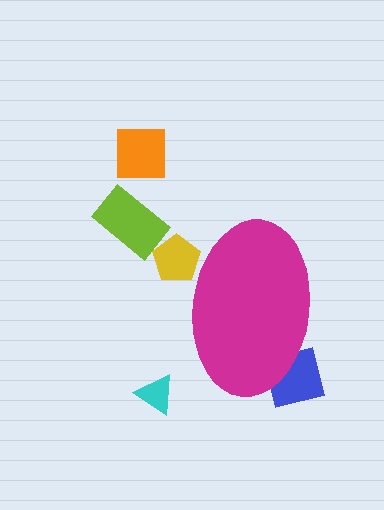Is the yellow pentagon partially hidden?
Yes, the yellow pentagon is partially hidden behind the magenta ellipse.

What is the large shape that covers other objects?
A magenta ellipse.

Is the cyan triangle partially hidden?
No, the cyan triangle is fully visible.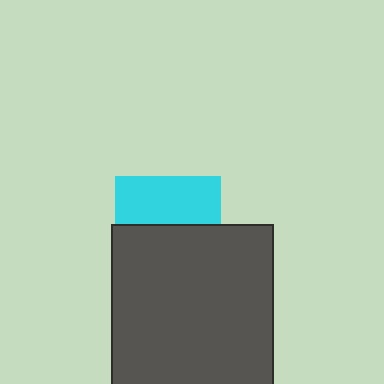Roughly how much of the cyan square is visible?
About half of it is visible (roughly 45%).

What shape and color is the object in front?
The object in front is a dark gray square.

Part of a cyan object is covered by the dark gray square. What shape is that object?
It is a square.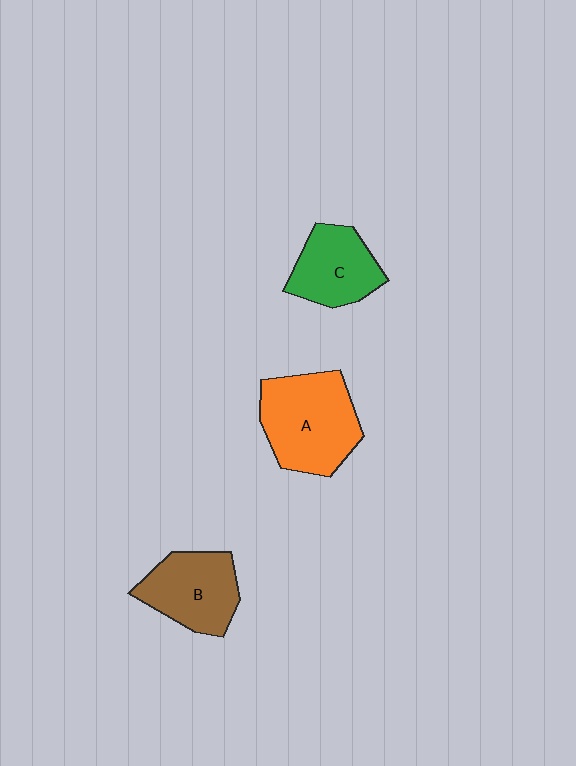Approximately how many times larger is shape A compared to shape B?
Approximately 1.3 times.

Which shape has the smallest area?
Shape C (green).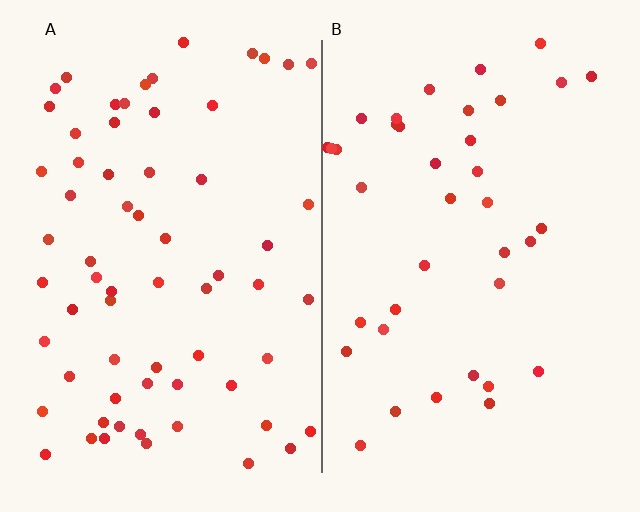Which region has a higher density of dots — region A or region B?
A (the left).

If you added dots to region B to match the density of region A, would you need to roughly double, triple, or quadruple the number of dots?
Approximately double.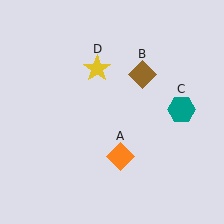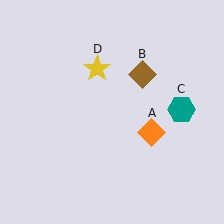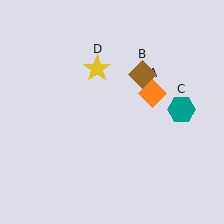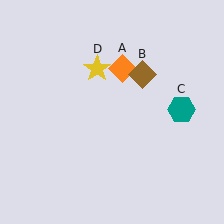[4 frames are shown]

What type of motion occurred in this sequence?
The orange diamond (object A) rotated counterclockwise around the center of the scene.